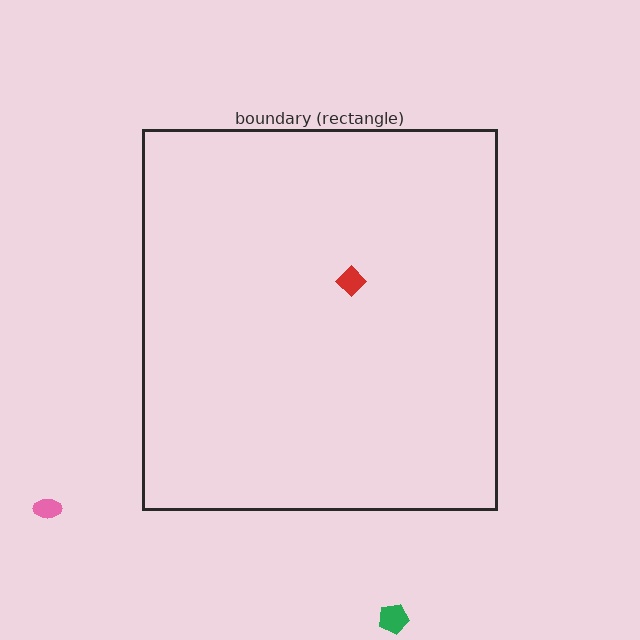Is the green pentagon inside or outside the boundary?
Outside.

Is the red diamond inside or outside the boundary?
Inside.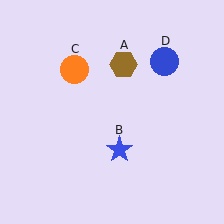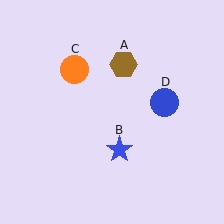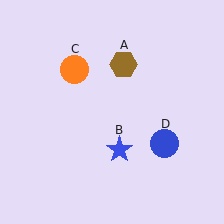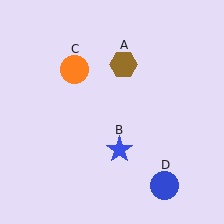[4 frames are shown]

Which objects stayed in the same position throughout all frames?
Brown hexagon (object A) and blue star (object B) and orange circle (object C) remained stationary.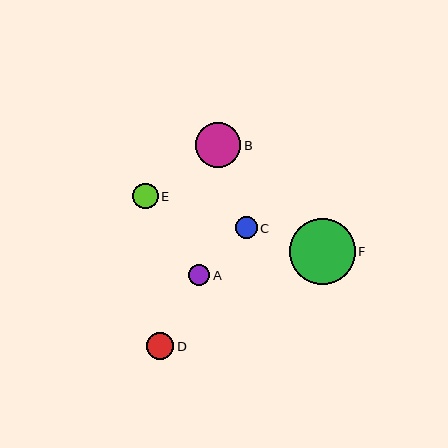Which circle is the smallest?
Circle A is the smallest with a size of approximately 21 pixels.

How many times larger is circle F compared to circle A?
Circle F is approximately 3.1 times the size of circle A.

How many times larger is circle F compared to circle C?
Circle F is approximately 3.0 times the size of circle C.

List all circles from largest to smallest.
From largest to smallest: F, B, D, E, C, A.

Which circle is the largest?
Circle F is the largest with a size of approximately 66 pixels.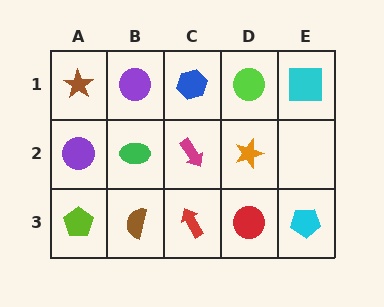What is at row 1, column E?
A cyan square.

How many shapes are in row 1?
5 shapes.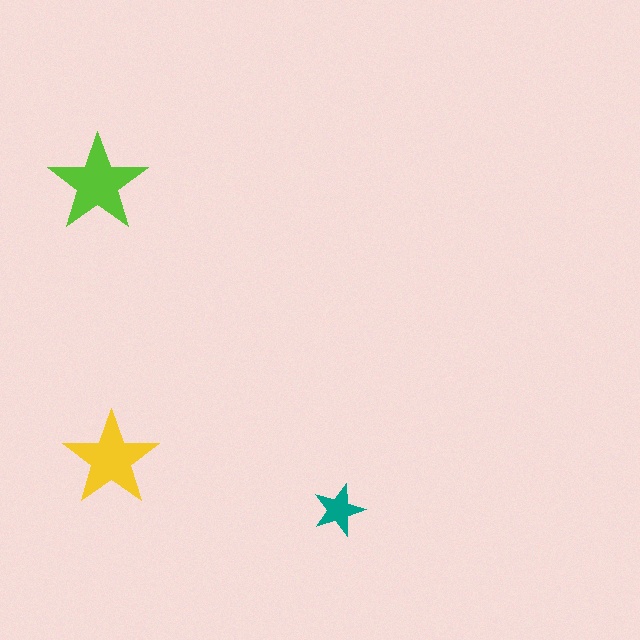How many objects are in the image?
There are 3 objects in the image.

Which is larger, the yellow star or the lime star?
The lime one.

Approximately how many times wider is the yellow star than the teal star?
About 2 times wider.